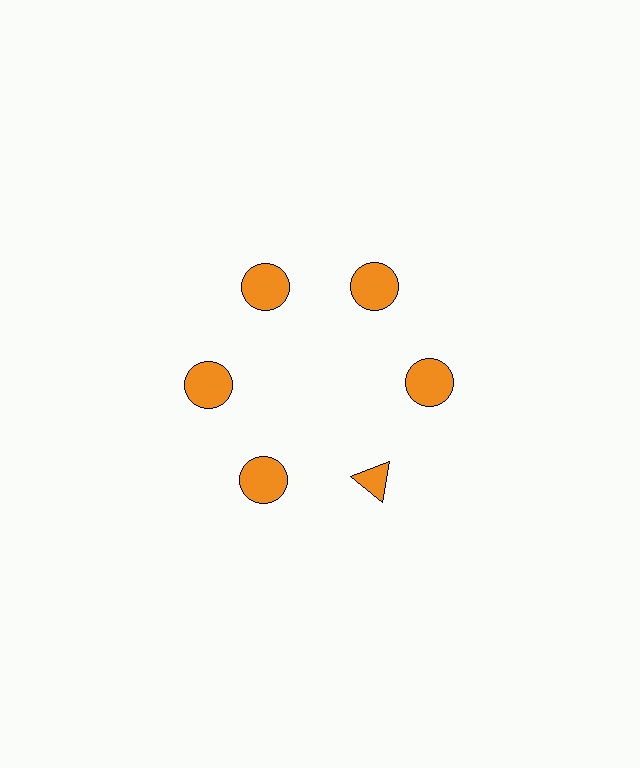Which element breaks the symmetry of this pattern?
The orange triangle at roughly the 5 o'clock position breaks the symmetry. All other shapes are orange circles.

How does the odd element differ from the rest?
It has a different shape: triangle instead of circle.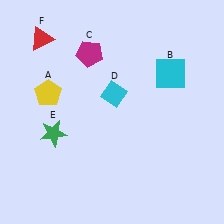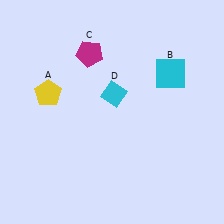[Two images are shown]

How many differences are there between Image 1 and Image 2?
There are 2 differences between the two images.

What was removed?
The green star (E), the red triangle (F) were removed in Image 2.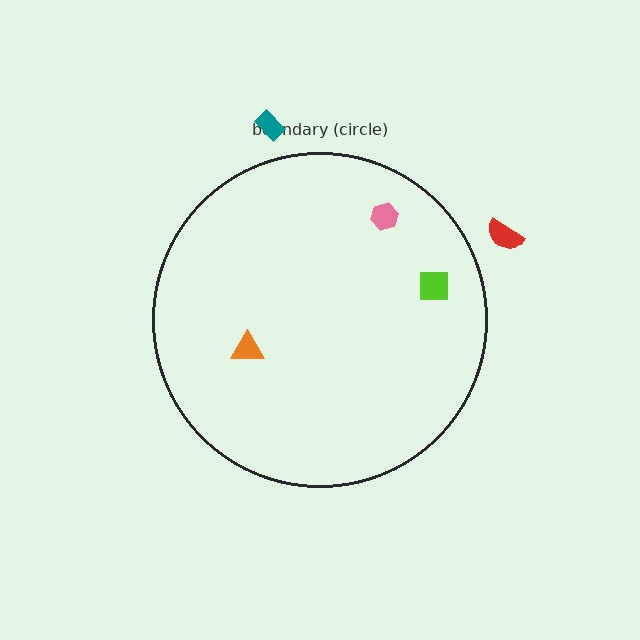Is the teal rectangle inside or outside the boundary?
Outside.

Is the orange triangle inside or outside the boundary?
Inside.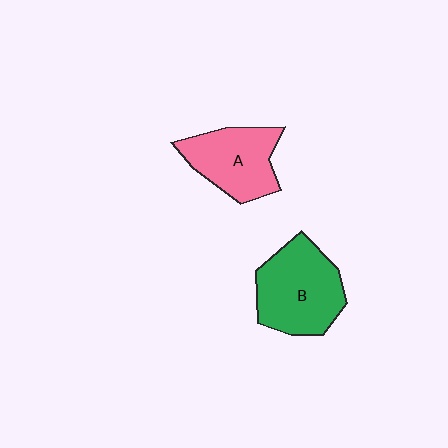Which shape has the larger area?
Shape B (green).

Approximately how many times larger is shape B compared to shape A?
Approximately 1.2 times.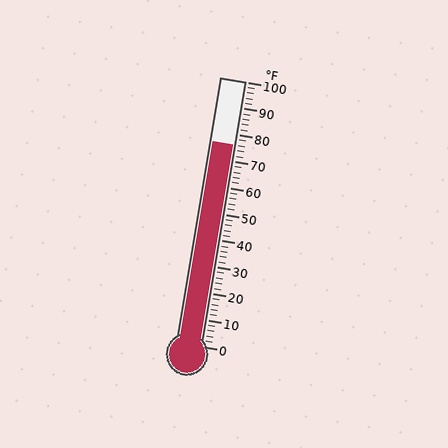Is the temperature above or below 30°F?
The temperature is above 30°F.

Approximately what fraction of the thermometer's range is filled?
The thermometer is filled to approximately 75% of its range.